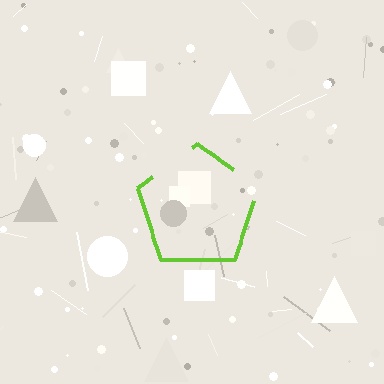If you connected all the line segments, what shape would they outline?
They would outline a pentagon.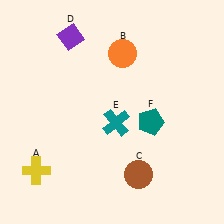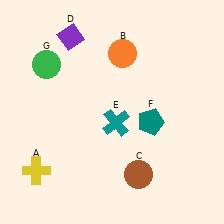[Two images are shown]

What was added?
A green circle (G) was added in Image 2.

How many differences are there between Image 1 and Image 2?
There is 1 difference between the two images.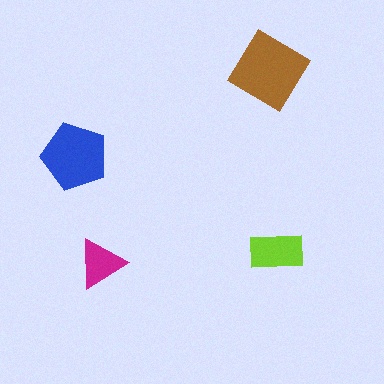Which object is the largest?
The brown diamond.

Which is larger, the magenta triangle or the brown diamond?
The brown diamond.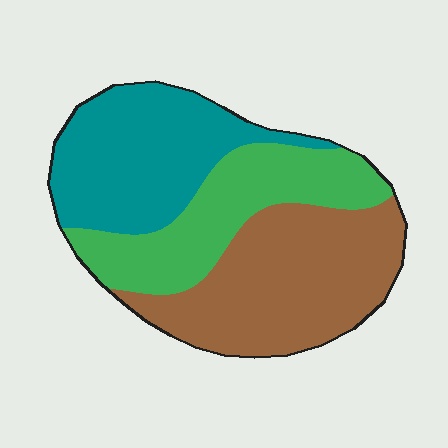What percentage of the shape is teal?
Teal takes up about one third (1/3) of the shape.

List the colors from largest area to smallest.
From largest to smallest: brown, teal, green.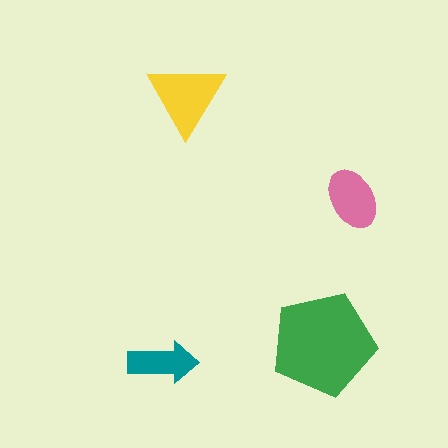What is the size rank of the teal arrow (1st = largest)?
4th.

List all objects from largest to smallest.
The green pentagon, the yellow triangle, the pink ellipse, the teal arrow.